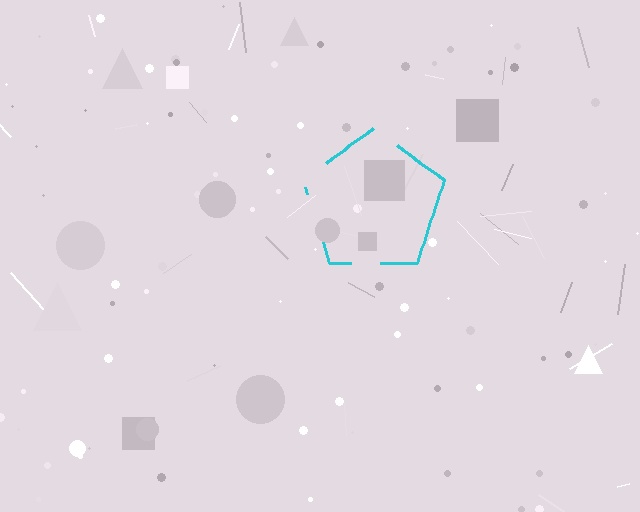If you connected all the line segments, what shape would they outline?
They would outline a pentagon.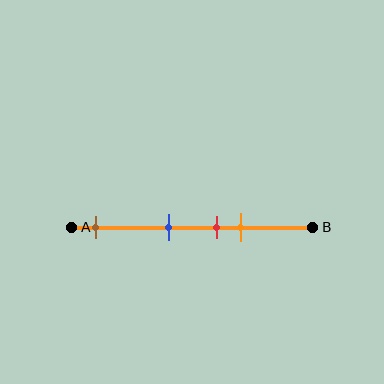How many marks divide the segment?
There are 4 marks dividing the segment.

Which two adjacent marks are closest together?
The red and orange marks are the closest adjacent pair.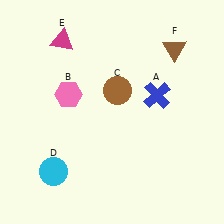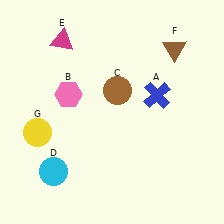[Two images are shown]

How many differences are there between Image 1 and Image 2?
There is 1 difference between the two images.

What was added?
A yellow circle (G) was added in Image 2.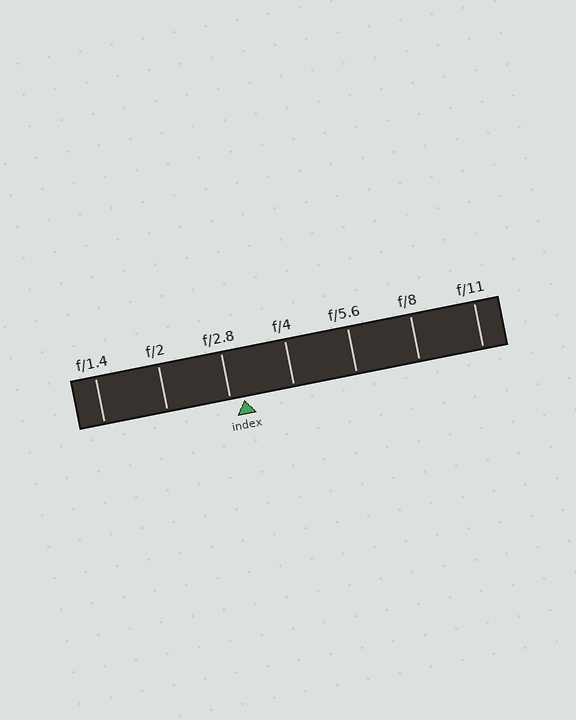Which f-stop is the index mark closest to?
The index mark is closest to f/2.8.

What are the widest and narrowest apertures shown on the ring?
The widest aperture shown is f/1.4 and the narrowest is f/11.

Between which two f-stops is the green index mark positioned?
The index mark is between f/2.8 and f/4.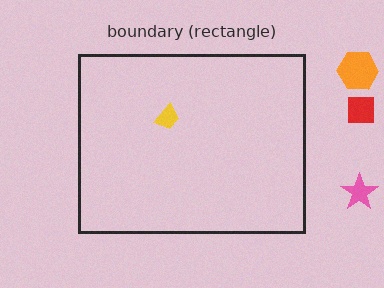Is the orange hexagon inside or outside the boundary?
Outside.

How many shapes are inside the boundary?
1 inside, 3 outside.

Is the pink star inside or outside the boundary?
Outside.